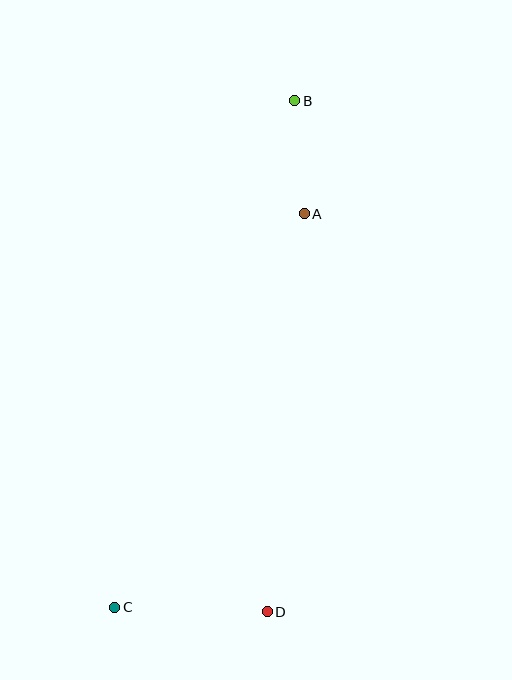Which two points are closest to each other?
Points A and B are closest to each other.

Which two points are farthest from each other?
Points B and C are farthest from each other.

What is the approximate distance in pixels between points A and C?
The distance between A and C is approximately 437 pixels.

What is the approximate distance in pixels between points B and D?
The distance between B and D is approximately 512 pixels.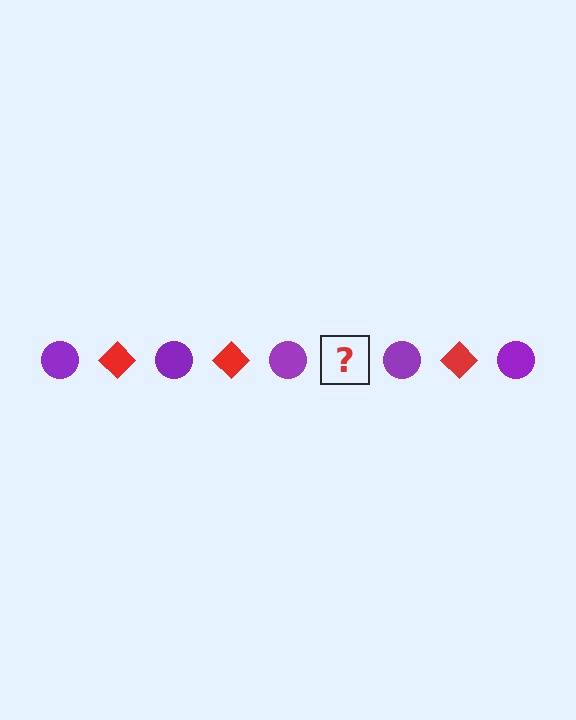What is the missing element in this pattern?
The missing element is a red diamond.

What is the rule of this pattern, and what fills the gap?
The rule is that the pattern alternates between purple circle and red diamond. The gap should be filled with a red diamond.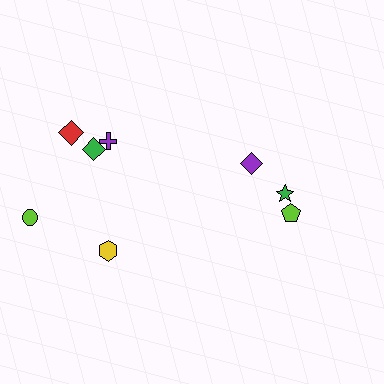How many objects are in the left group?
There are 5 objects.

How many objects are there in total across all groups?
There are 8 objects.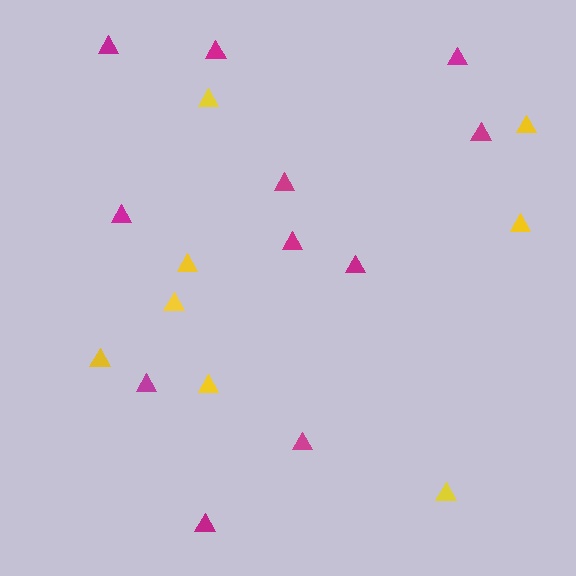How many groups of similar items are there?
There are 2 groups: one group of yellow triangles (8) and one group of magenta triangles (11).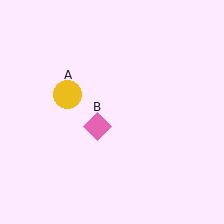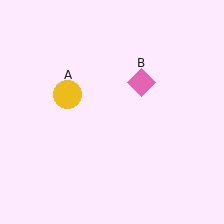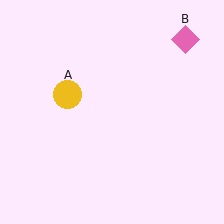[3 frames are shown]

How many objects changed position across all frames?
1 object changed position: pink diamond (object B).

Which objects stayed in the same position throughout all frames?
Yellow circle (object A) remained stationary.